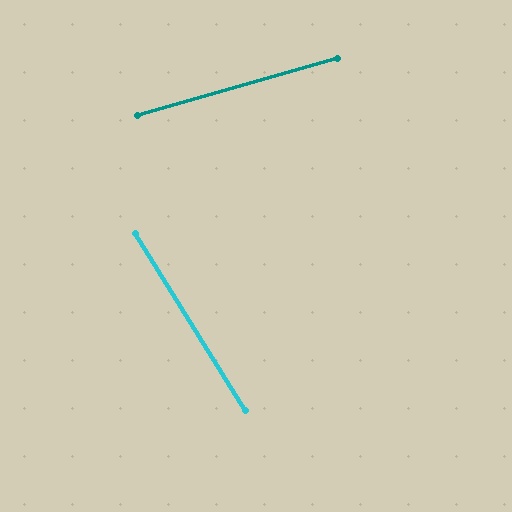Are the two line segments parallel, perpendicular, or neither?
Neither parallel nor perpendicular — they differ by about 74°.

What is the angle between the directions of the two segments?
Approximately 74 degrees.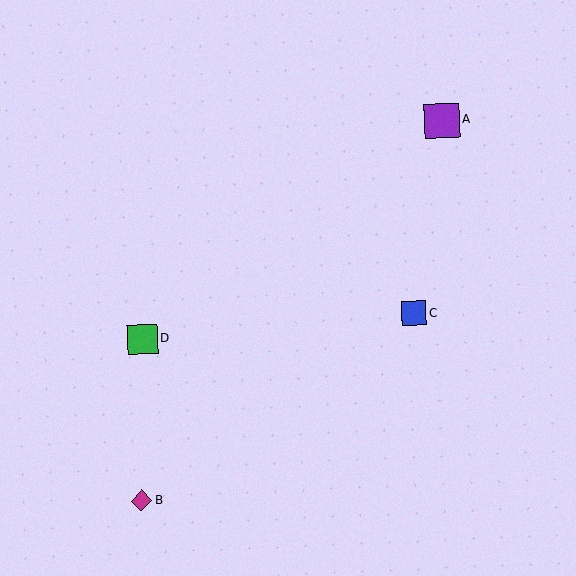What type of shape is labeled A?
Shape A is a purple square.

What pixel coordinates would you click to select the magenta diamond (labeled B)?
Click at (142, 501) to select the magenta diamond B.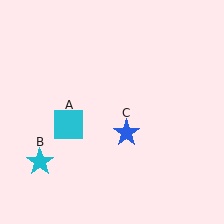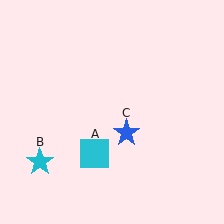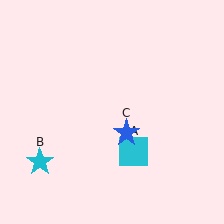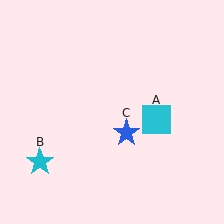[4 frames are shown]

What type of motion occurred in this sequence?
The cyan square (object A) rotated counterclockwise around the center of the scene.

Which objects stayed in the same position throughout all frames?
Cyan star (object B) and blue star (object C) remained stationary.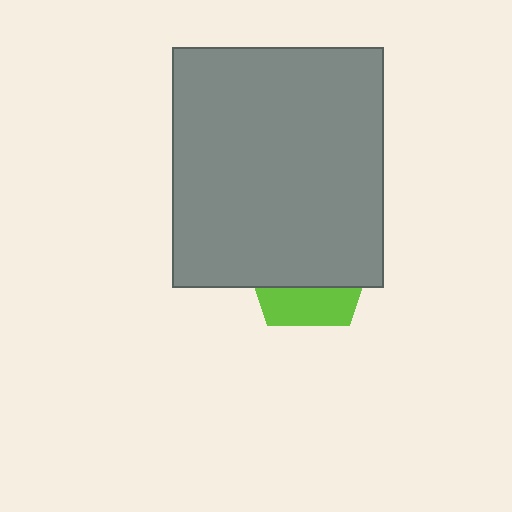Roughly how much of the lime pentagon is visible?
A small part of it is visible (roughly 31%).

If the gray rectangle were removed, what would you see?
You would see the complete lime pentagon.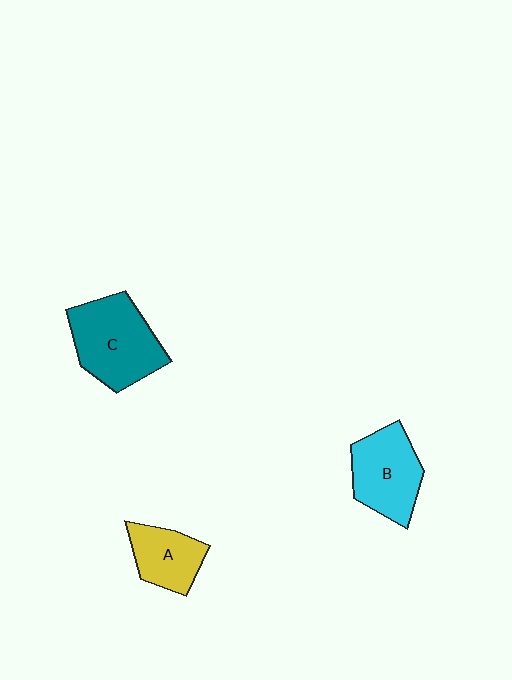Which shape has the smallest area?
Shape A (yellow).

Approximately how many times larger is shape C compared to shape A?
Approximately 1.7 times.